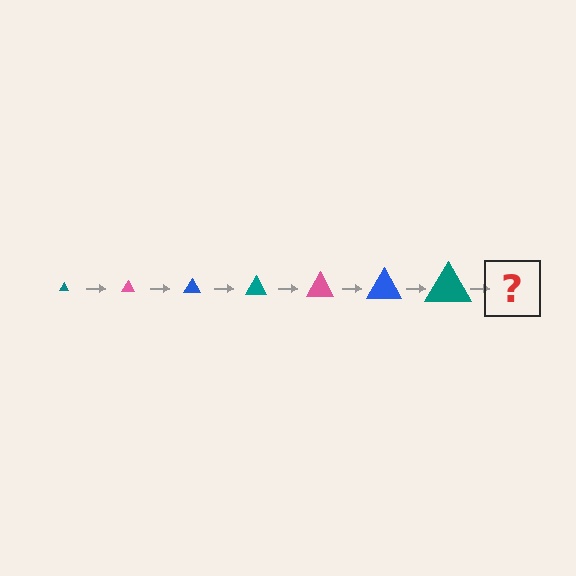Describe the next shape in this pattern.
It should be a pink triangle, larger than the previous one.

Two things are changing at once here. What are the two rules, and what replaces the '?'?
The two rules are that the triangle grows larger each step and the color cycles through teal, pink, and blue. The '?' should be a pink triangle, larger than the previous one.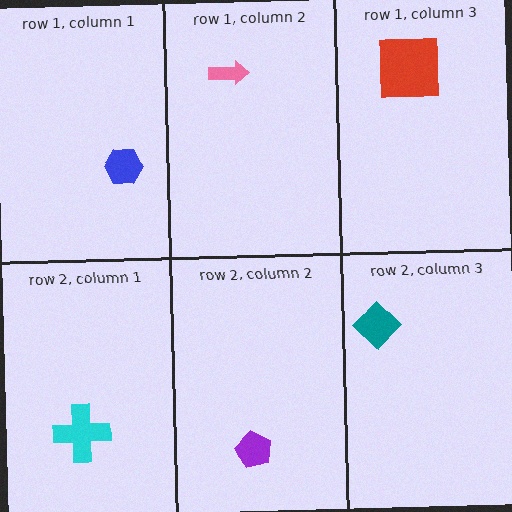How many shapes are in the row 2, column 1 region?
1.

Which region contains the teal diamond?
The row 2, column 3 region.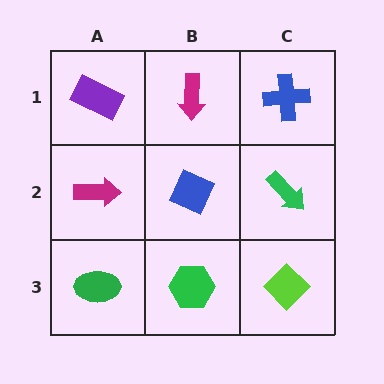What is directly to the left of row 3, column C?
A green hexagon.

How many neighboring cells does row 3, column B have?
3.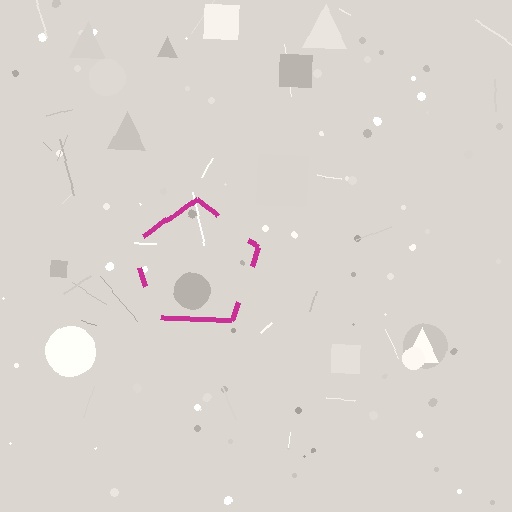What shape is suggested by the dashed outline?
The dashed outline suggests a pentagon.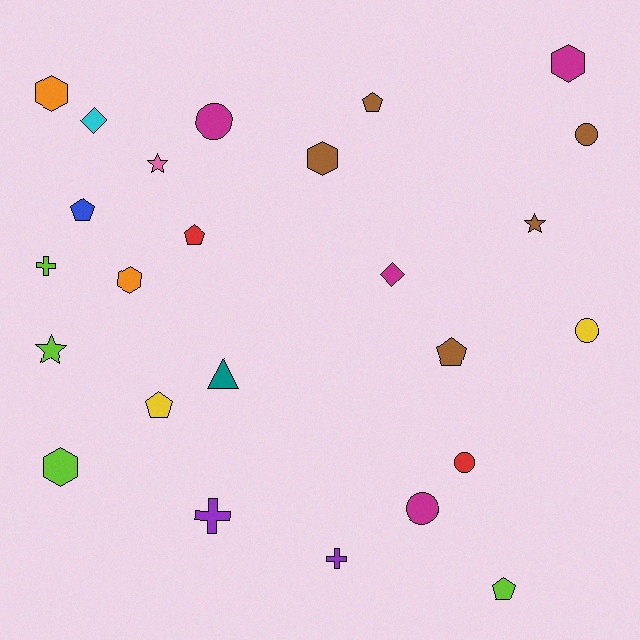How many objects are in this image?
There are 25 objects.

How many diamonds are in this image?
There are 2 diamonds.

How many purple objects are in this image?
There are 2 purple objects.